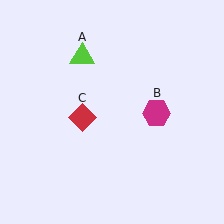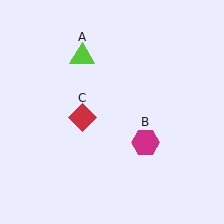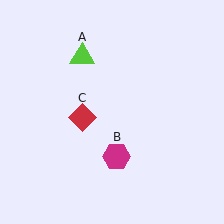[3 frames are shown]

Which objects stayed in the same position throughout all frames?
Lime triangle (object A) and red diamond (object C) remained stationary.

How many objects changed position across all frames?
1 object changed position: magenta hexagon (object B).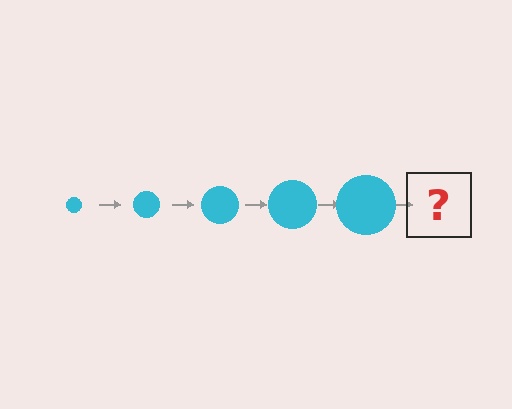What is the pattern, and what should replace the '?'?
The pattern is that the circle gets progressively larger each step. The '?' should be a cyan circle, larger than the previous one.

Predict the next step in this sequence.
The next step is a cyan circle, larger than the previous one.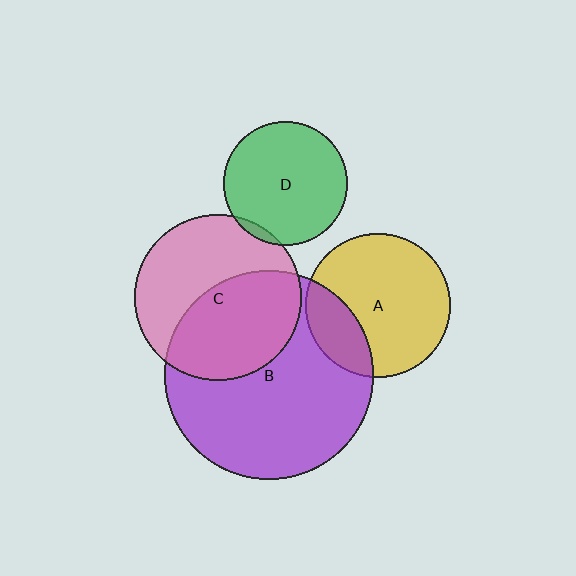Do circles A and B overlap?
Yes.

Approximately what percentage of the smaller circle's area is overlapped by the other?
Approximately 25%.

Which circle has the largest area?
Circle B (purple).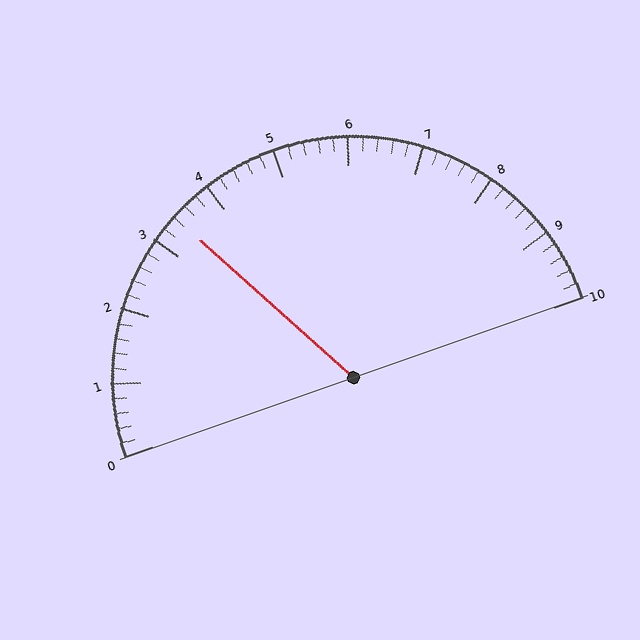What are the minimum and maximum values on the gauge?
The gauge ranges from 0 to 10.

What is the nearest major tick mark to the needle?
The nearest major tick mark is 3.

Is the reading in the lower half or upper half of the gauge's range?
The reading is in the lower half of the range (0 to 10).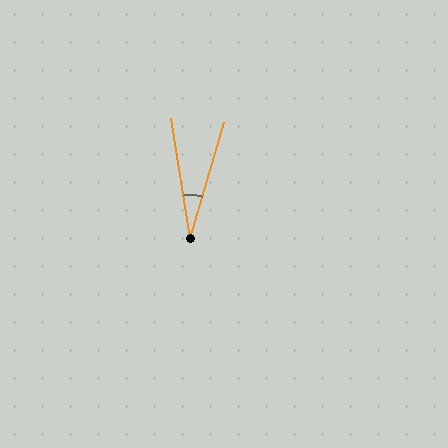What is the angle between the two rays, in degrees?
Approximately 25 degrees.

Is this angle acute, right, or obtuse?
It is acute.